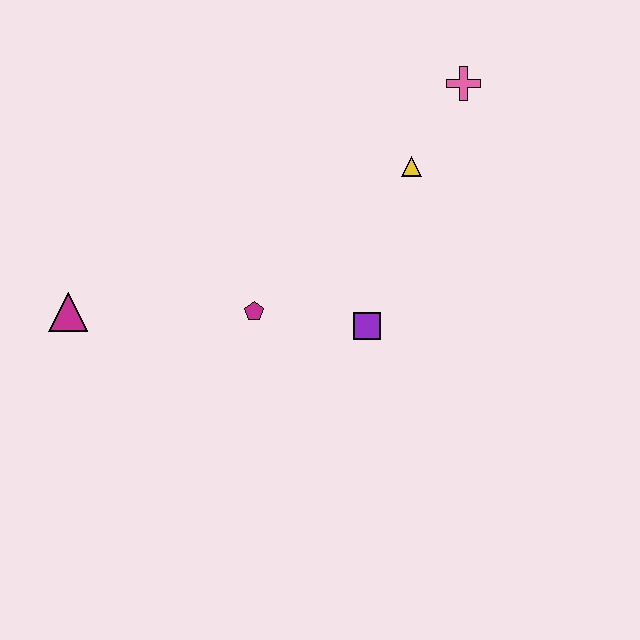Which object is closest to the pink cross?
The yellow triangle is closest to the pink cross.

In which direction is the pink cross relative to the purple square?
The pink cross is above the purple square.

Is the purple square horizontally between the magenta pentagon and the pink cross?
Yes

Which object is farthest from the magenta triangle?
The pink cross is farthest from the magenta triangle.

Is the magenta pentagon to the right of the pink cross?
No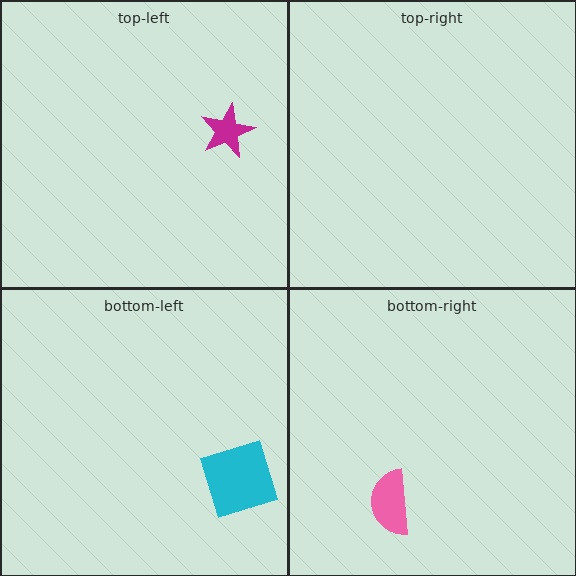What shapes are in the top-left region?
The magenta star.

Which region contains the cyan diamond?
The bottom-left region.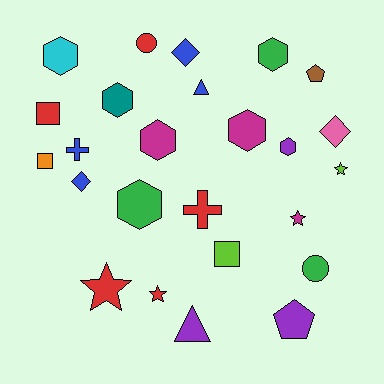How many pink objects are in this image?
There is 1 pink object.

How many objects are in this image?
There are 25 objects.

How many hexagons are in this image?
There are 7 hexagons.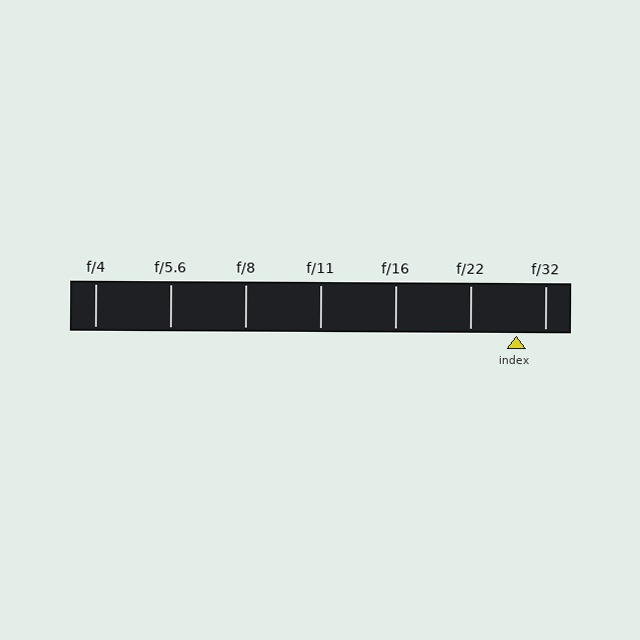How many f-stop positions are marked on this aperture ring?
There are 7 f-stop positions marked.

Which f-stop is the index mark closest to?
The index mark is closest to f/32.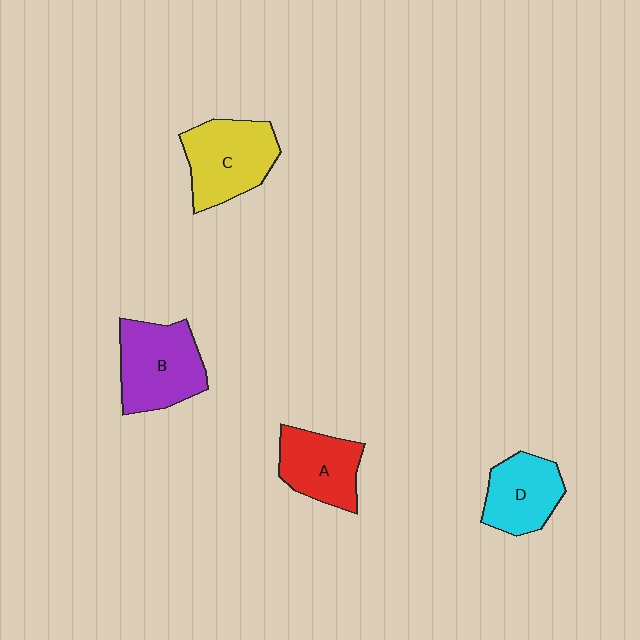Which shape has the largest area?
Shape B (purple).